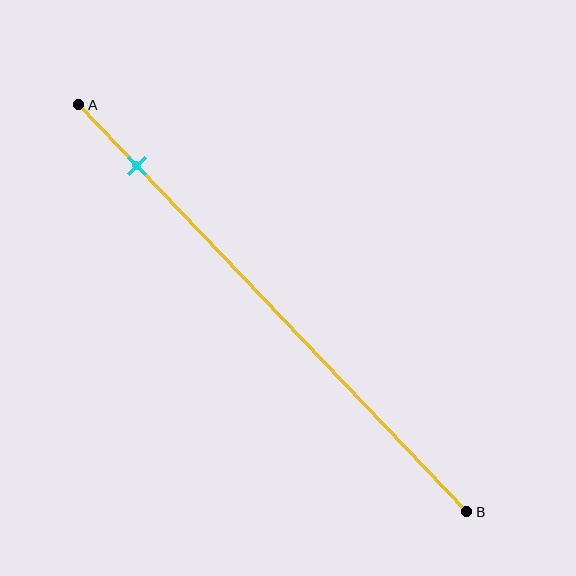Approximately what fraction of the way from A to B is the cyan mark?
The cyan mark is approximately 15% of the way from A to B.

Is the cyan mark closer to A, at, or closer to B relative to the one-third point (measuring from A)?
The cyan mark is closer to point A than the one-third point of segment AB.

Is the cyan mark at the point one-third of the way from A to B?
No, the mark is at about 15% from A, not at the 33% one-third point.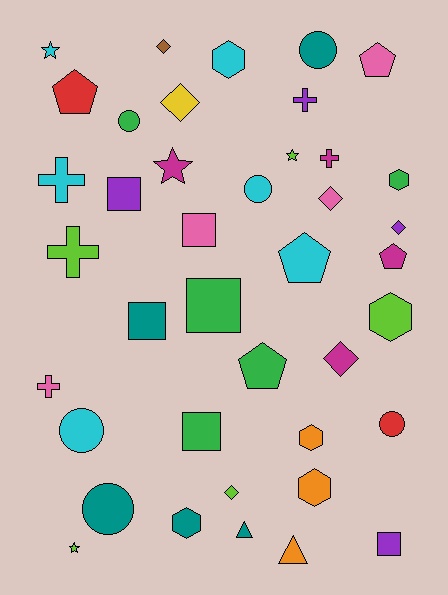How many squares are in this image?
There are 6 squares.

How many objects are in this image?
There are 40 objects.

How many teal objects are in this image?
There are 5 teal objects.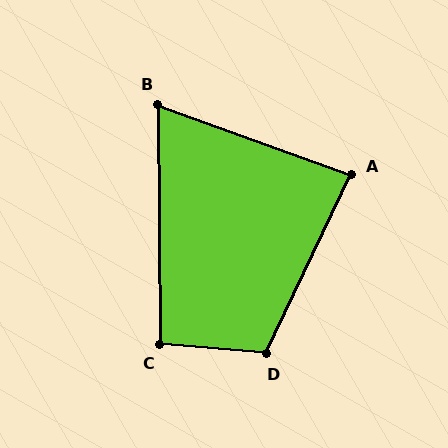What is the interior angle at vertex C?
Approximately 96 degrees (obtuse).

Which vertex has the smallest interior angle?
B, at approximately 70 degrees.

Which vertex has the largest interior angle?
D, at approximately 110 degrees.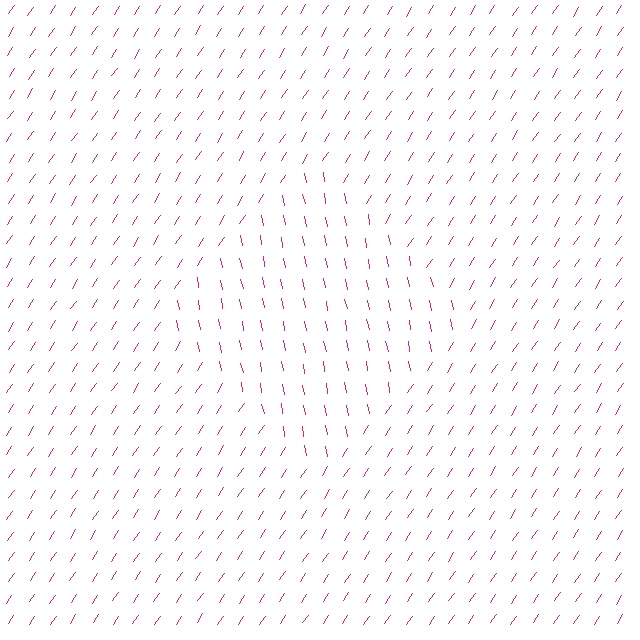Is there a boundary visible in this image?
Yes, there is a texture boundary formed by a change in line orientation.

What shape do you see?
I see a diamond.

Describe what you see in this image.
The image is filled with small magenta line segments. A diamond region in the image has lines oriented differently from the surrounding lines, creating a visible texture boundary.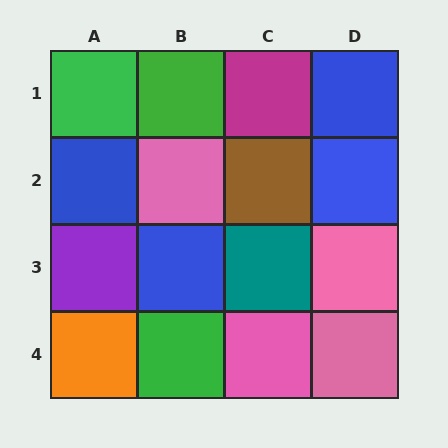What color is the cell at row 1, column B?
Green.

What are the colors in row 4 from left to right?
Orange, green, pink, pink.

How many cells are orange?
1 cell is orange.